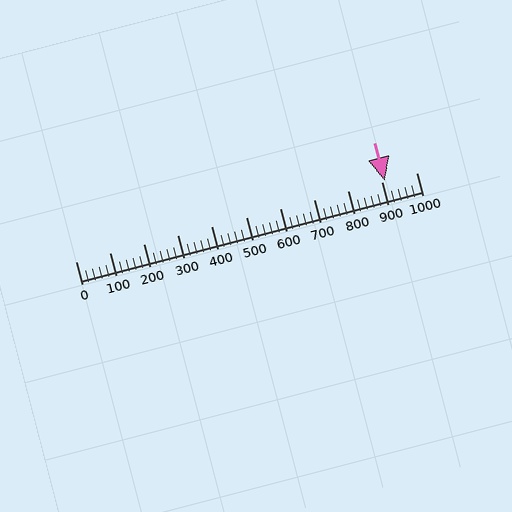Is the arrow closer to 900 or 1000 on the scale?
The arrow is closer to 900.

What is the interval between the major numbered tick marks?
The major tick marks are spaced 100 units apart.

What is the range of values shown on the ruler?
The ruler shows values from 0 to 1000.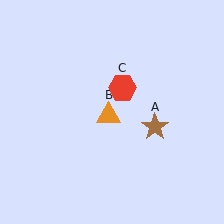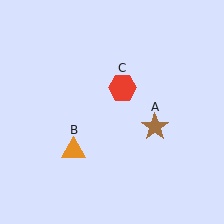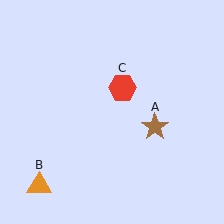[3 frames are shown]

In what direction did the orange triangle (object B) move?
The orange triangle (object B) moved down and to the left.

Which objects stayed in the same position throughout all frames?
Brown star (object A) and red hexagon (object C) remained stationary.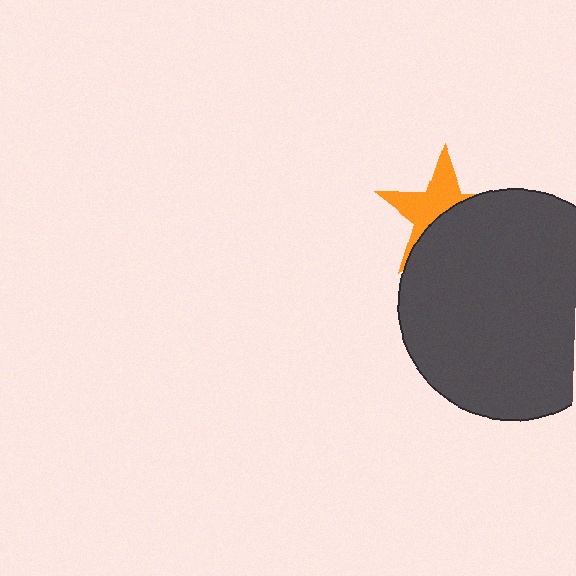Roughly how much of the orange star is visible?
About half of it is visible (roughly 49%).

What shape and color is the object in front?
The object in front is a dark gray circle.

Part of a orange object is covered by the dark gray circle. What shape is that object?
It is a star.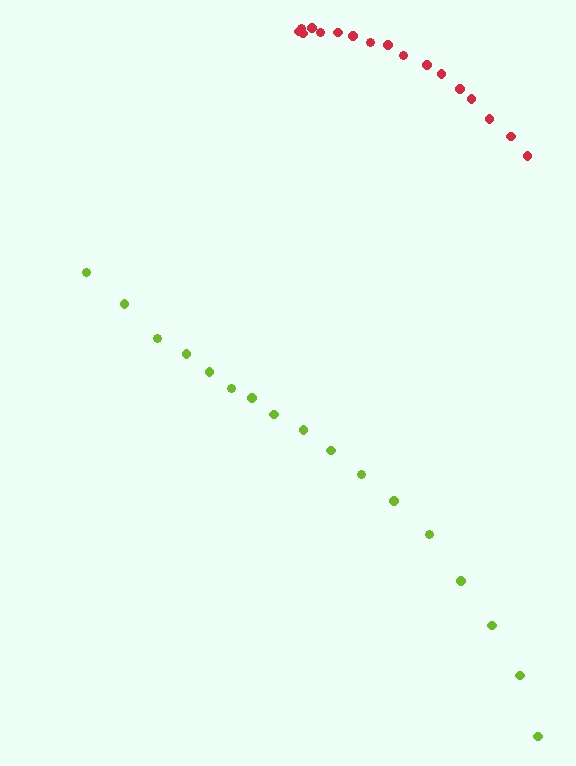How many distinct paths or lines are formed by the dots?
There are 2 distinct paths.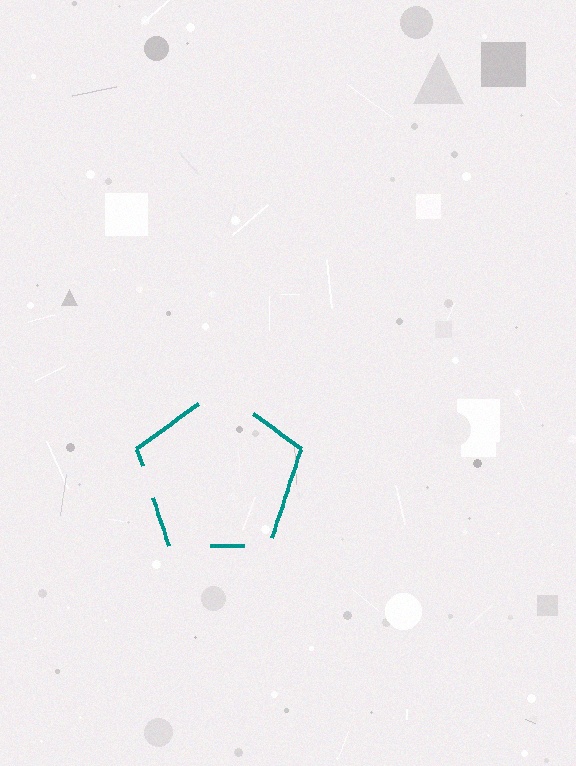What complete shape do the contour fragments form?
The contour fragments form a pentagon.